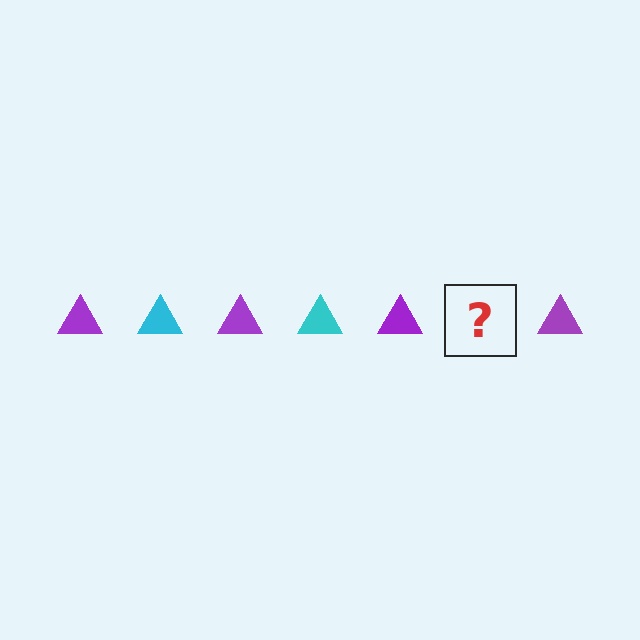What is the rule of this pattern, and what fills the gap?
The rule is that the pattern cycles through purple, cyan triangles. The gap should be filled with a cyan triangle.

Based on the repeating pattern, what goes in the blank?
The blank should be a cyan triangle.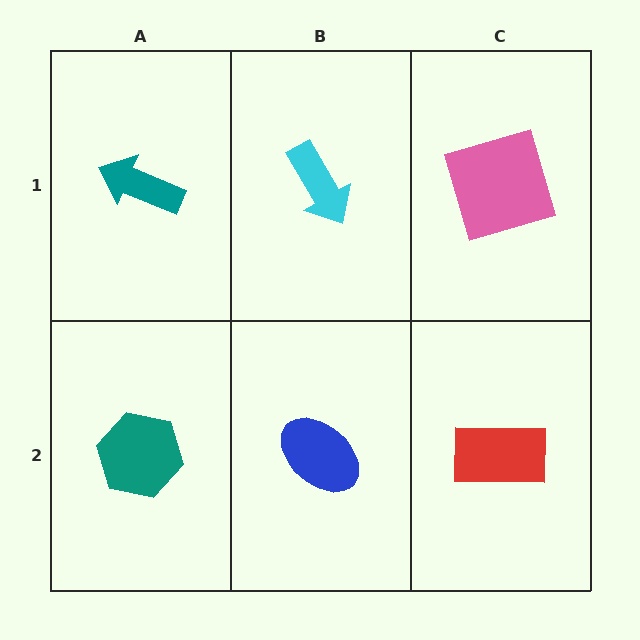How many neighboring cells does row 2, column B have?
3.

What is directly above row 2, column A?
A teal arrow.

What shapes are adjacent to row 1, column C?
A red rectangle (row 2, column C), a cyan arrow (row 1, column B).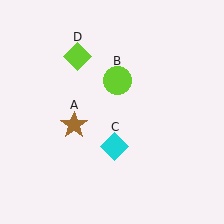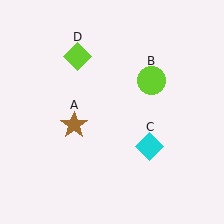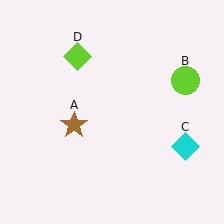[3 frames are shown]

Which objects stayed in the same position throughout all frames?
Brown star (object A) and lime diamond (object D) remained stationary.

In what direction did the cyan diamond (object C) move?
The cyan diamond (object C) moved right.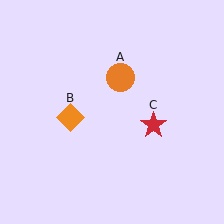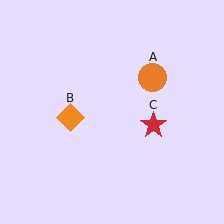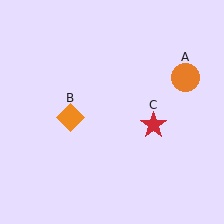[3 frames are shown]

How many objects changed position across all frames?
1 object changed position: orange circle (object A).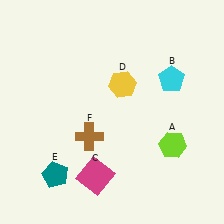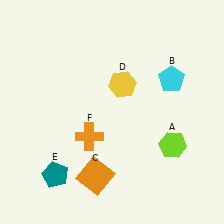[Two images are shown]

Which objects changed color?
C changed from magenta to orange. F changed from brown to orange.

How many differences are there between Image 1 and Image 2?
There are 2 differences between the two images.